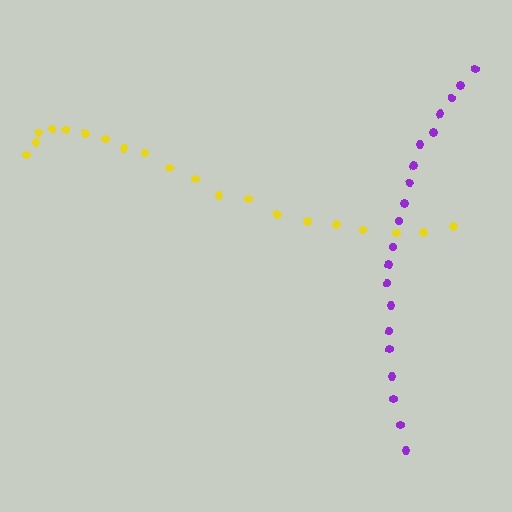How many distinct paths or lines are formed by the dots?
There are 2 distinct paths.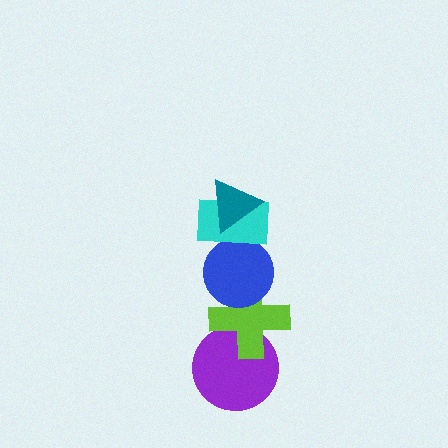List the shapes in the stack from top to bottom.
From top to bottom: the teal triangle, the cyan rectangle, the blue circle, the lime cross, the purple circle.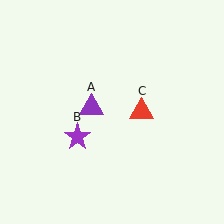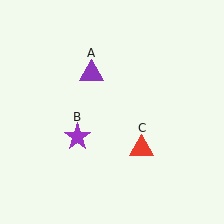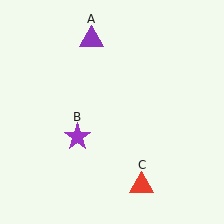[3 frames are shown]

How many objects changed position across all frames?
2 objects changed position: purple triangle (object A), red triangle (object C).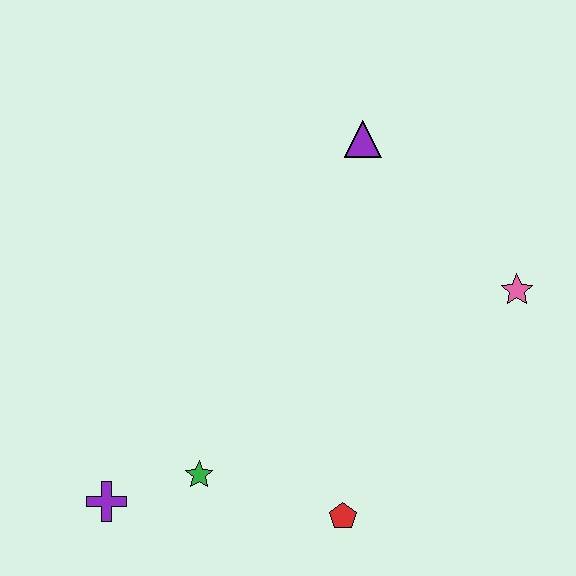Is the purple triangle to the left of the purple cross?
No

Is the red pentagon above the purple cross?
No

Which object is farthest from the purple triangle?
The purple cross is farthest from the purple triangle.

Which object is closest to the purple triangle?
The pink star is closest to the purple triangle.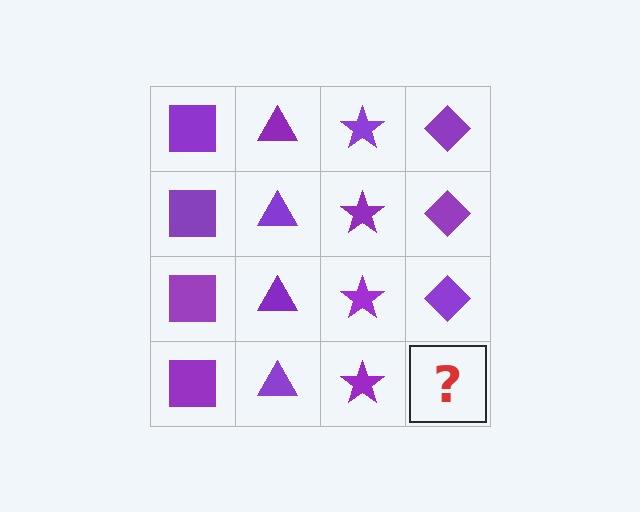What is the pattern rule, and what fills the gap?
The rule is that each column has a consistent shape. The gap should be filled with a purple diamond.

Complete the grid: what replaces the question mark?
The question mark should be replaced with a purple diamond.